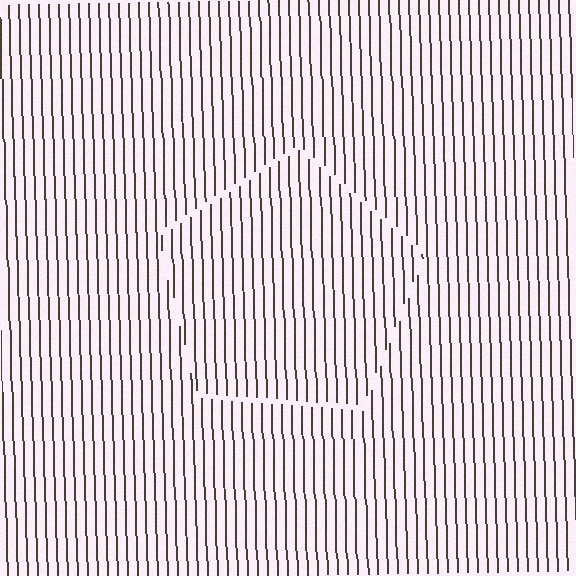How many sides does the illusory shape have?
5 sides — the line-ends trace a pentagon.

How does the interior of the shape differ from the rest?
The interior of the shape contains the same grating, shifted by half a period — the contour is defined by the phase discontinuity where line-ends from the inner and outer gratings abut.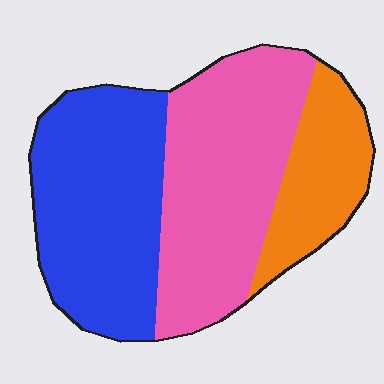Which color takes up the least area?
Orange, at roughly 20%.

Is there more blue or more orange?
Blue.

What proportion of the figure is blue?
Blue takes up about two fifths (2/5) of the figure.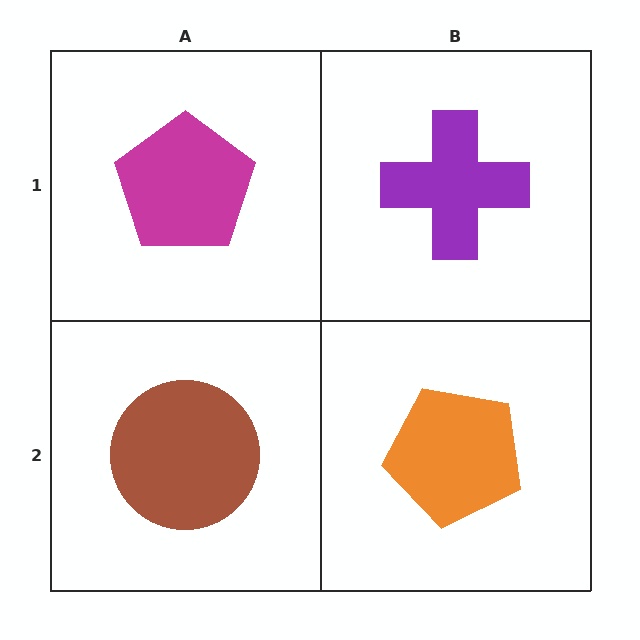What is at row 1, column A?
A magenta pentagon.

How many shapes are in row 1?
2 shapes.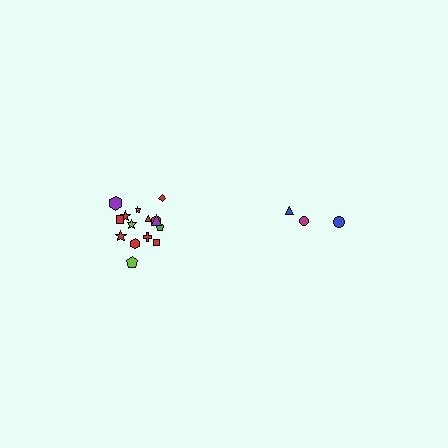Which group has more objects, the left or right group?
The left group.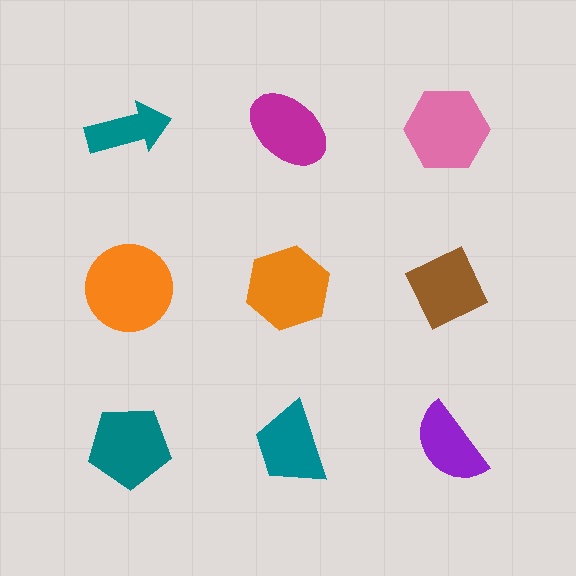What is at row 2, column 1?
An orange circle.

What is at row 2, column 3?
A brown diamond.